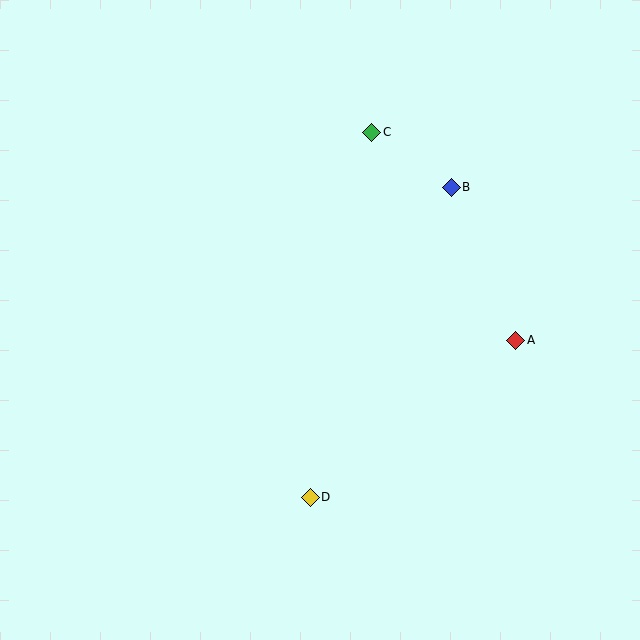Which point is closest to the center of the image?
Point D at (310, 497) is closest to the center.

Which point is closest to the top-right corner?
Point B is closest to the top-right corner.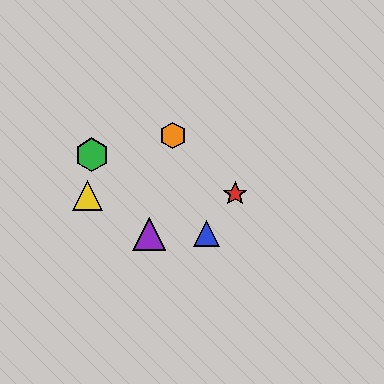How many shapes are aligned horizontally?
2 shapes (the blue triangle, the purple triangle) are aligned horizontally.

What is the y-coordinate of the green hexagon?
The green hexagon is at y≈155.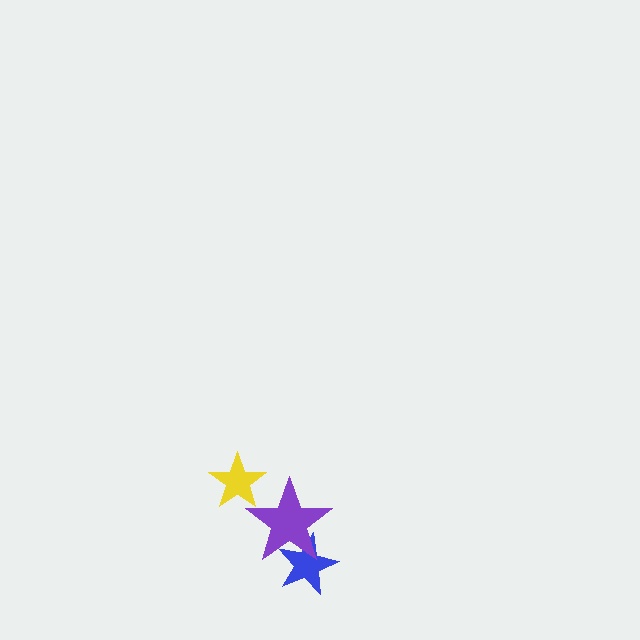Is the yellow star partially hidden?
Yes, it is partially covered by another shape.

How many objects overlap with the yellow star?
1 object overlaps with the yellow star.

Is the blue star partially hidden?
Yes, it is partially covered by another shape.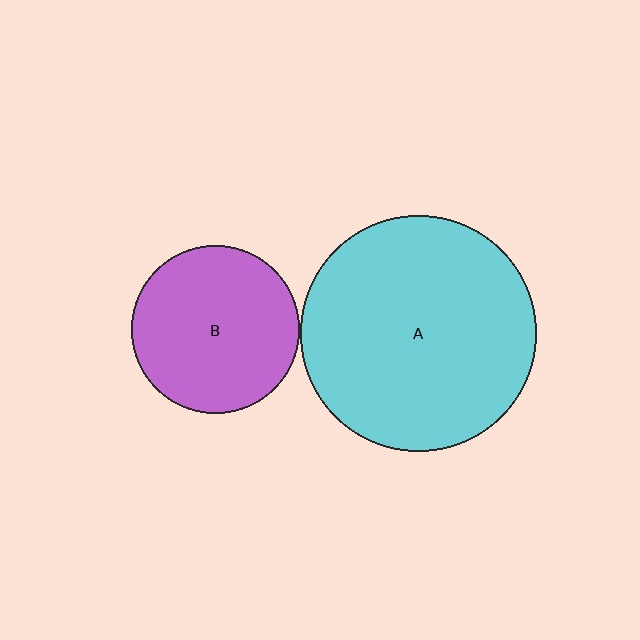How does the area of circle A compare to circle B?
Approximately 2.0 times.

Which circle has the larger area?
Circle A (cyan).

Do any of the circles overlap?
No, none of the circles overlap.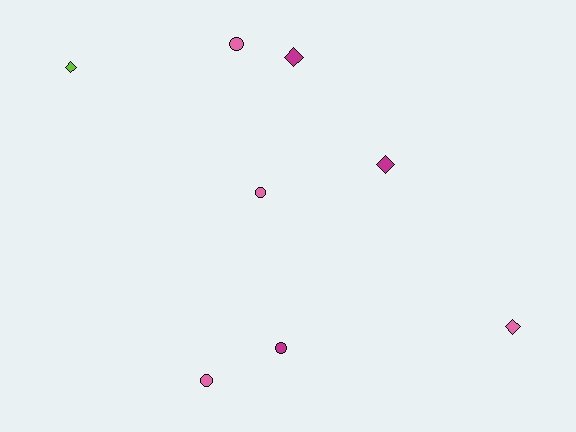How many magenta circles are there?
There is 1 magenta circle.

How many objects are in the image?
There are 8 objects.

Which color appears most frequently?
Pink, with 4 objects.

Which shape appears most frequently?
Circle, with 4 objects.